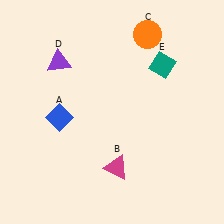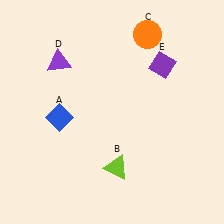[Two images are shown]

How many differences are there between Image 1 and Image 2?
There are 2 differences between the two images.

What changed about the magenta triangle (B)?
In Image 1, B is magenta. In Image 2, it changed to lime.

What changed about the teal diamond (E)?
In Image 1, E is teal. In Image 2, it changed to purple.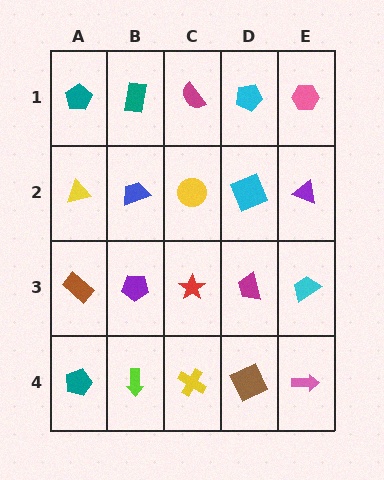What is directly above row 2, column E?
A pink hexagon.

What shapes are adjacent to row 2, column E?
A pink hexagon (row 1, column E), a cyan trapezoid (row 3, column E), a cyan square (row 2, column D).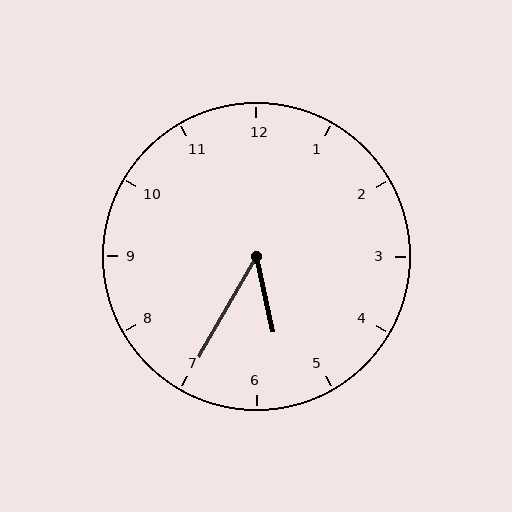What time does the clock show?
5:35.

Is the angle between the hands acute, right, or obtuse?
It is acute.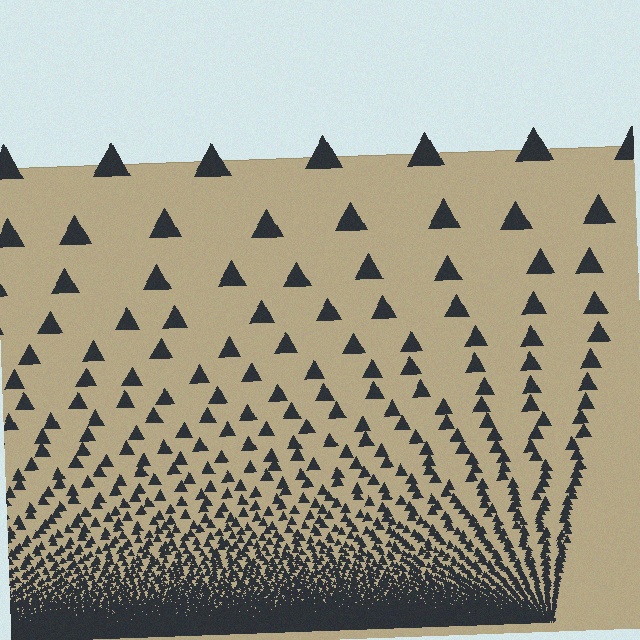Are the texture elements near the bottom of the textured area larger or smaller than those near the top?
Smaller. The gradient is inverted — elements near the bottom are smaller and denser.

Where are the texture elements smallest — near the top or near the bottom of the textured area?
Near the bottom.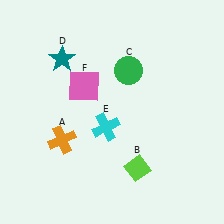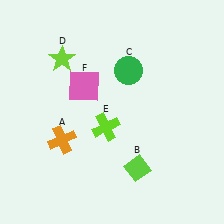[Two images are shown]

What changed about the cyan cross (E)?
In Image 1, E is cyan. In Image 2, it changed to lime.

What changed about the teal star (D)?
In Image 1, D is teal. In Image 2, it changed to lime.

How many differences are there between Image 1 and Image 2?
There are 2 differences between the two images.